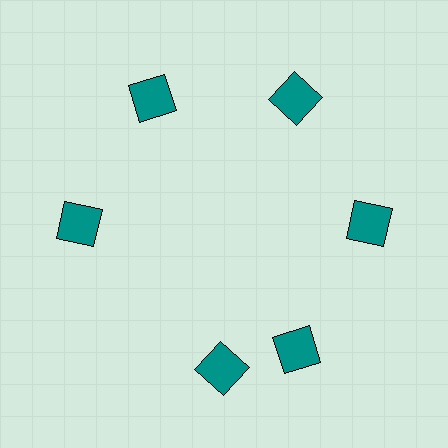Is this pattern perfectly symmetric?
No. The 6 teal squares are arranged in a ring, but one element near the 7 o'clock position is rotated out of alignment along the ring, breaking the 6-fold rotational symmetry.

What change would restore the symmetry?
The symmetry would be restored by rotating it back into even spacing with its neighbors so that all 6 squares sit at equal angles and equal distance from the center.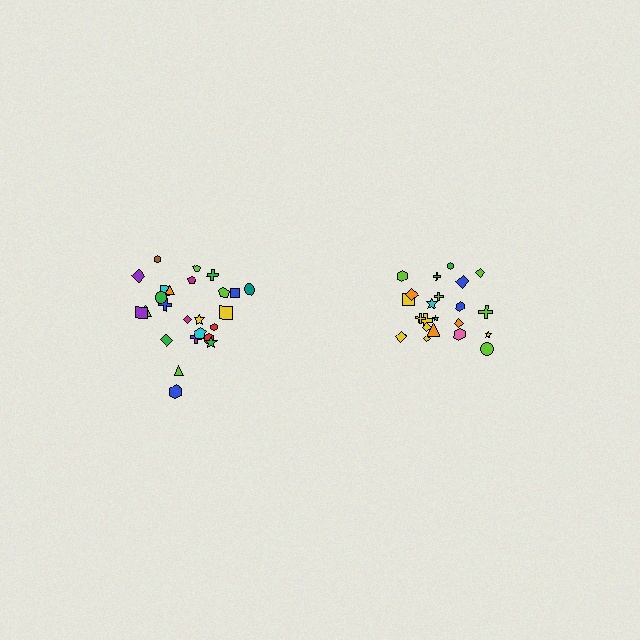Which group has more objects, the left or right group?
The left group.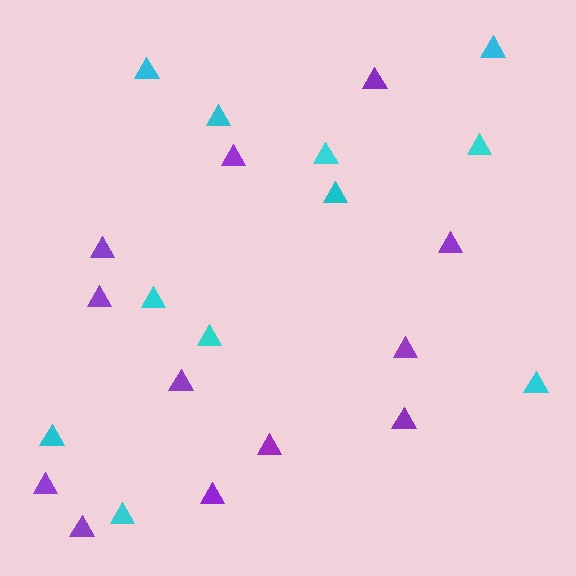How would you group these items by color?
There are 2 groups: one group of purple triangles (12) and one group of cyan triangles (11).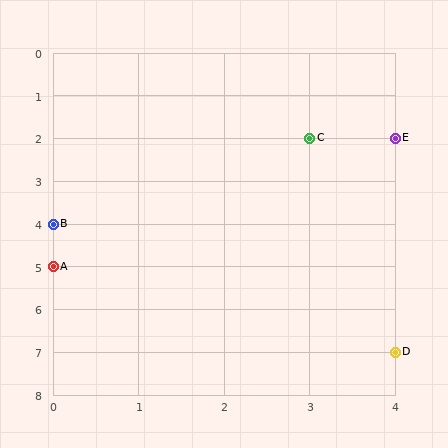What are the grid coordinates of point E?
Point E is at grid coordinates (4, 2).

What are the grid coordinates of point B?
Point B is at grid coordinates (0, 4).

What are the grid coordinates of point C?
Point C is at grid coordinates (3, 2).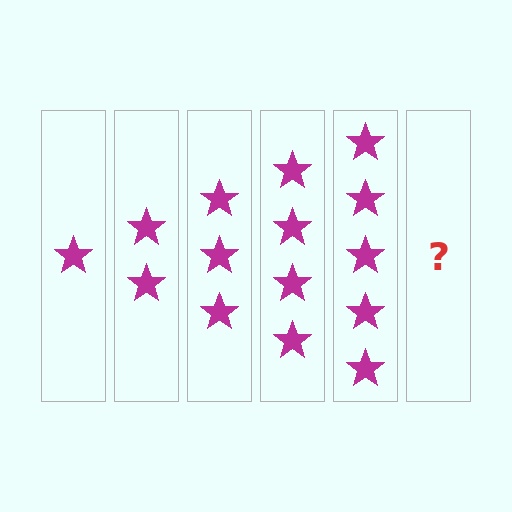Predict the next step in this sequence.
The next step is 6 stars.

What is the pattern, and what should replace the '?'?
The pattern is that each step adds one more star. The '?' should be 6 stars.